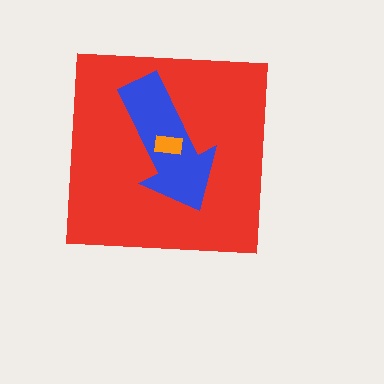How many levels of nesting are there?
3.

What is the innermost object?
The orange rectangle.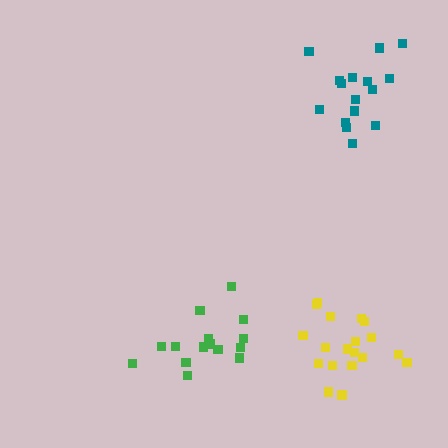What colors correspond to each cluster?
The clusters are colored: teal, green, yellow.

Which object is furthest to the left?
The green cluster is leftmost.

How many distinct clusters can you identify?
There are 3 distinct clusters.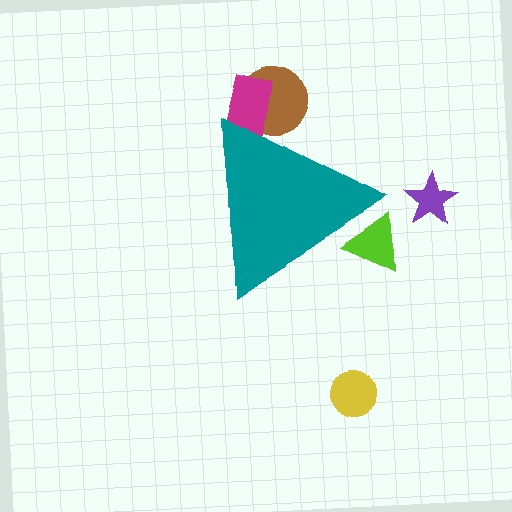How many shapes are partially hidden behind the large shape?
3 shapes are partially hidden.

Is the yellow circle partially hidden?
No, the yellow circle is fully visible.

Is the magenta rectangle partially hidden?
Yes, the magenta rectangle is partially hidden behind the teal triangle.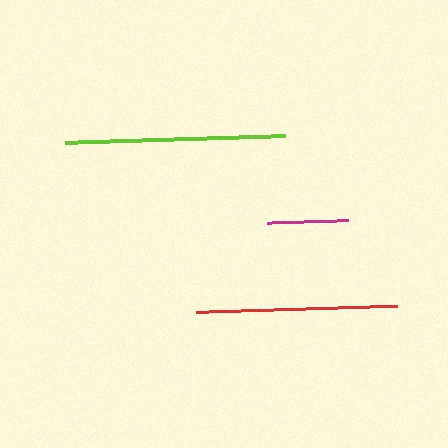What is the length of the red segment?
The red segment is approximately 201 pixels long.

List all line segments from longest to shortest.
From longest to shortest: lime, red, magenta.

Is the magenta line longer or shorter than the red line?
The red line is longer than the magenta line.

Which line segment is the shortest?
The magenta line is the shortest at approximately 81 pixels.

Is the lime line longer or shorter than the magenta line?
The lime line is longer than the magenta line.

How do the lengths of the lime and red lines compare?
The lime and red lines are approximately the same length.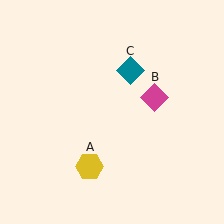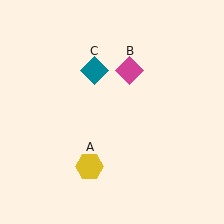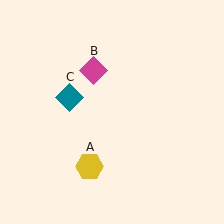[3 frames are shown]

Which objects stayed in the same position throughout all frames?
Yellow hexagon (object A) remained stationary.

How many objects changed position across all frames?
2 objects changed position: magenta diamond (object B), teal diamond (object C).